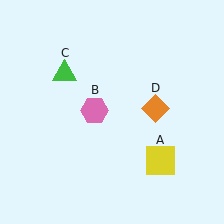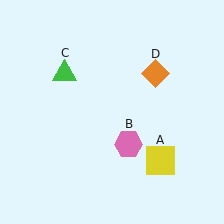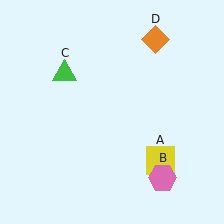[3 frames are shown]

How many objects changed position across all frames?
2 objects changed position: pink hexagon (object B), orange diamond (object D).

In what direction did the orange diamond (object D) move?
The orange diamond (object D) moved up.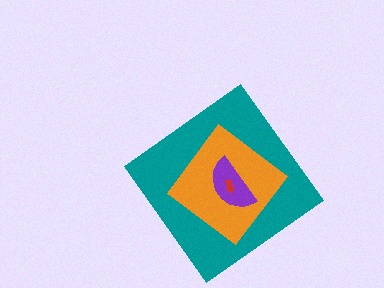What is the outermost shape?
The teal diamond.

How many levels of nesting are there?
4.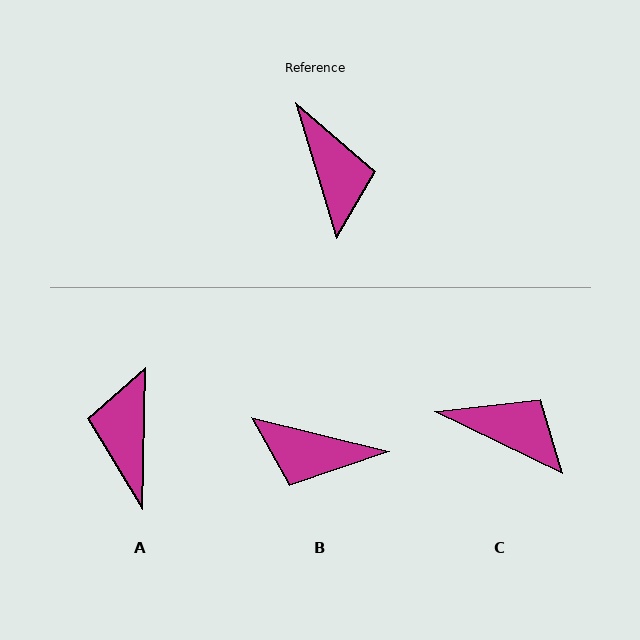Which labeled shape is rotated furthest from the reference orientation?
A, about 162 degrees away.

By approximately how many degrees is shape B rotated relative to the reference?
Approximately 120 degrees clockwise.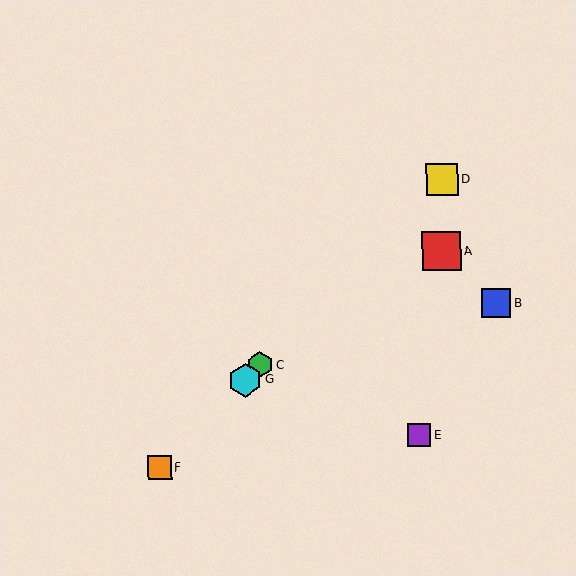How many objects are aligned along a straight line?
4 objects (C, D, F, G) are aligned along a straight line.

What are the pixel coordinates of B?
Object B is at (496, 303).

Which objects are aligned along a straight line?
Objects C, D, F, G are aligned along a straight line.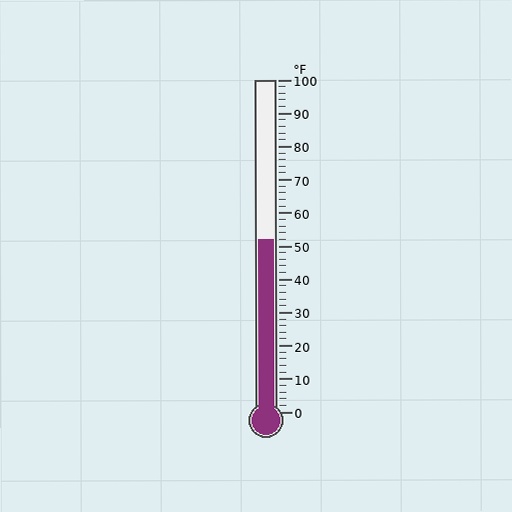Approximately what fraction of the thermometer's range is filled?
The thermometer is filled to approximately 50% of its range.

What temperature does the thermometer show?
The thermometer shows approximately 52°F.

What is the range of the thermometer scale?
The thermometer scale ranges from 0°F to 100°F.